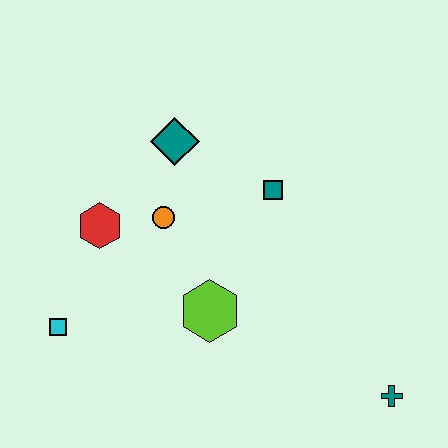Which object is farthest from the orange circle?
The teal cross is farthest from the orange circle.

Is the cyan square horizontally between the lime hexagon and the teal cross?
No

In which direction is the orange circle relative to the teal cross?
The orange circle is to the left of the teal cross.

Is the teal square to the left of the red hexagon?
No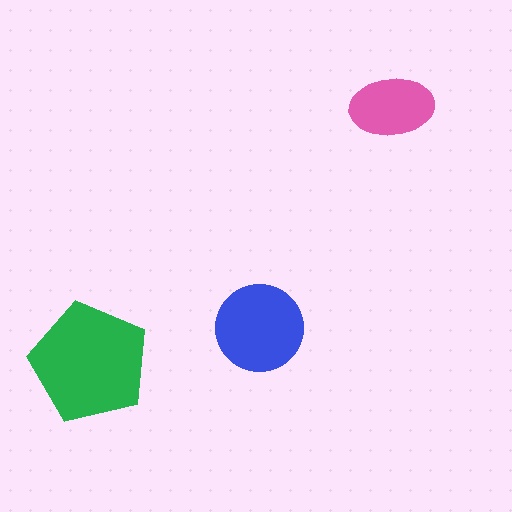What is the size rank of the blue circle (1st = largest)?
2nd.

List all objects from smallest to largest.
The pink ellipse, the blue circle, the green pentagon.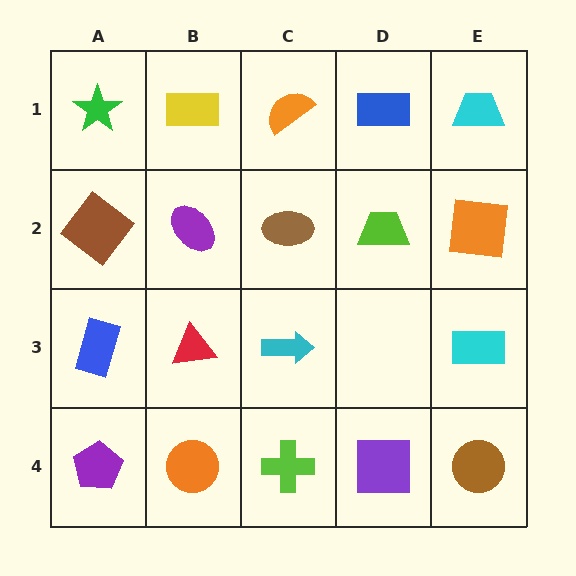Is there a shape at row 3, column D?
No, that cell is empty.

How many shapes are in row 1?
5 shapes.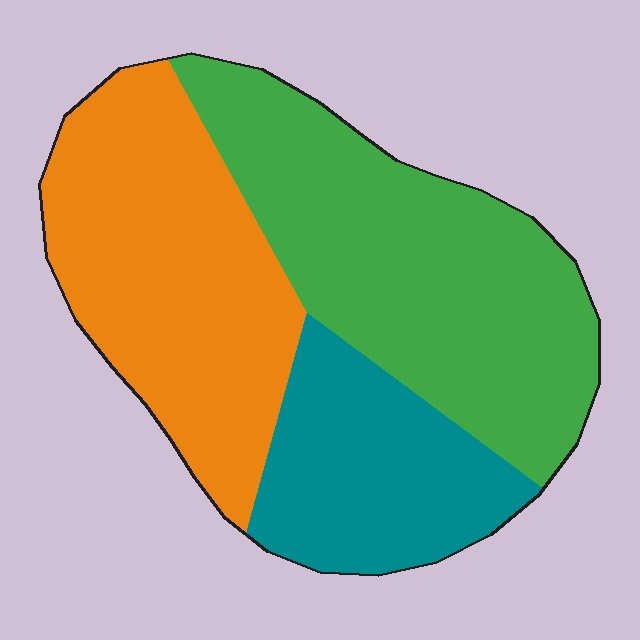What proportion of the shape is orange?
Orange covers 36% of the shape.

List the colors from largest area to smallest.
From largest to smallest: green, orange, teal.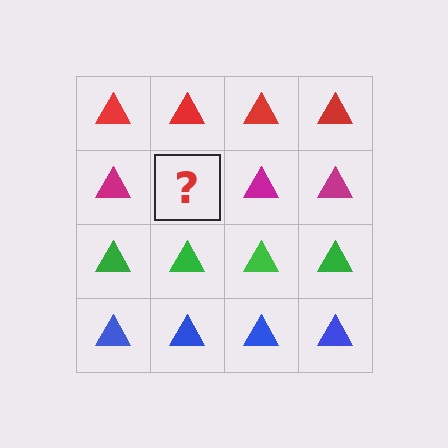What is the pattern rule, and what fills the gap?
The rule is that each row has a consistent color. The gap should be filled with a magenta triangle.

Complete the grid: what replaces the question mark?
The question mark should be replaced with a magenta triangle.